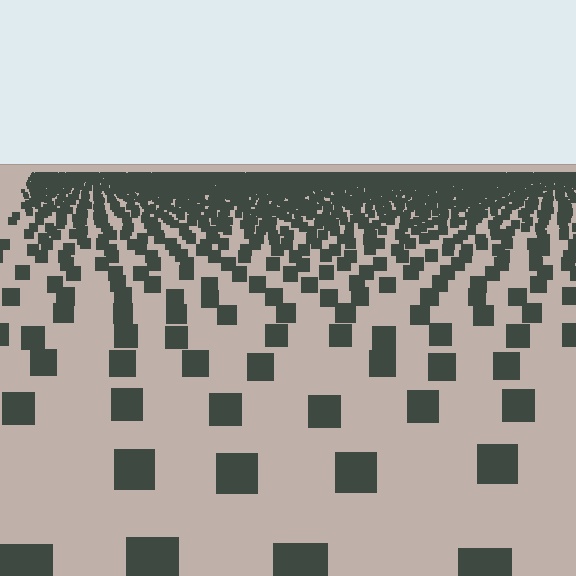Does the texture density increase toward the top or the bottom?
Density increases toward the top.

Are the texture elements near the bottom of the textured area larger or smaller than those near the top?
Larger. Near the bottom, elements are closer to the viewer and appear at a bigger on-screen size.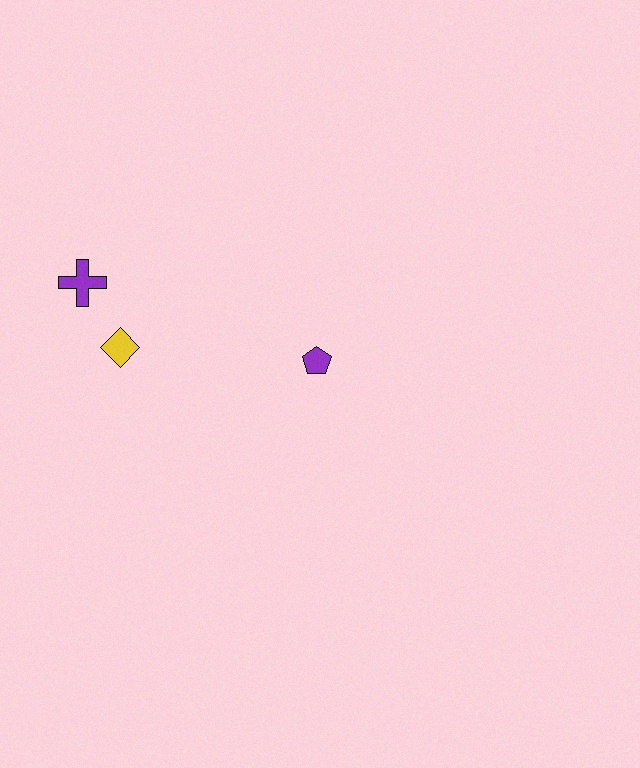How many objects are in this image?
There are 3 objects.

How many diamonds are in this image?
There is 1 diamond.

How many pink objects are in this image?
There are no pink objects.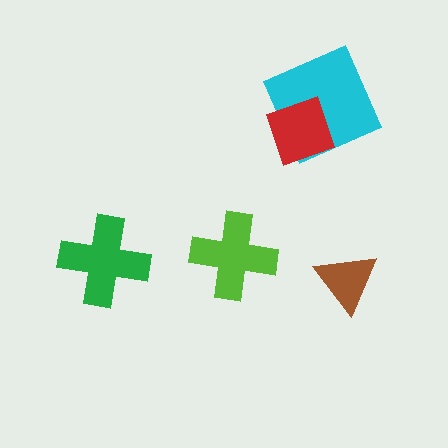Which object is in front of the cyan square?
The red diamond is in front of the cyan square.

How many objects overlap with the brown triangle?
0 objects overlap with the brown triangle.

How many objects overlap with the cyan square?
1 object overlaps with the cyan square.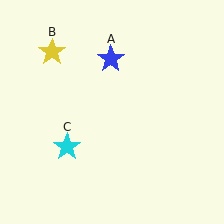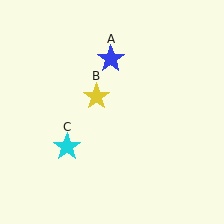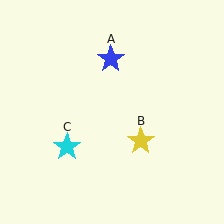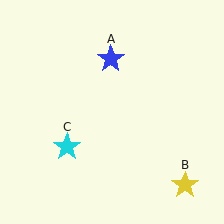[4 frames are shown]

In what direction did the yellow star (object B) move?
The yellow star (object B) moved down and to the right.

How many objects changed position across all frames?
1 object changed position: yellow star (object B).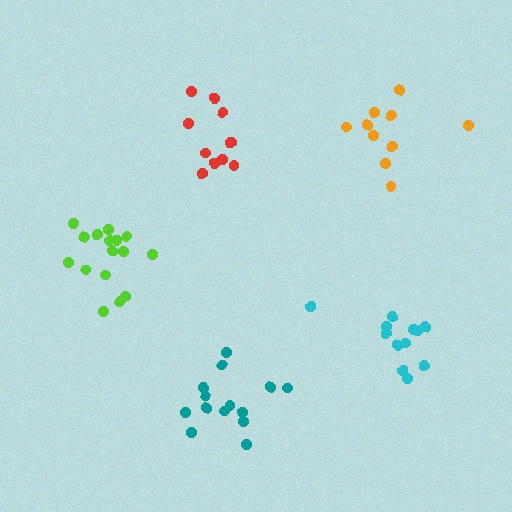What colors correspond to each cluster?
The clusters are colored: lime, teal, red, cyan, orange.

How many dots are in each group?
Group 1: 16 dots, Group 2: 14 dots, Group 3: 11 dots, Group 4: 12 dots, Group 5: 10 dots (63 total).